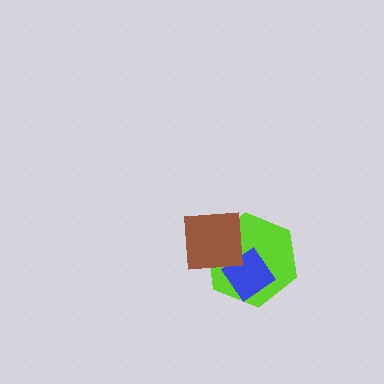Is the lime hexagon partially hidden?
Yes, it is partially covered by another shape.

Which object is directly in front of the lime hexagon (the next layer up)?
The blue diamond is directly in front of the lime hexagon.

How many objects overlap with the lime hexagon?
2 objects overlap with the lime hexagon.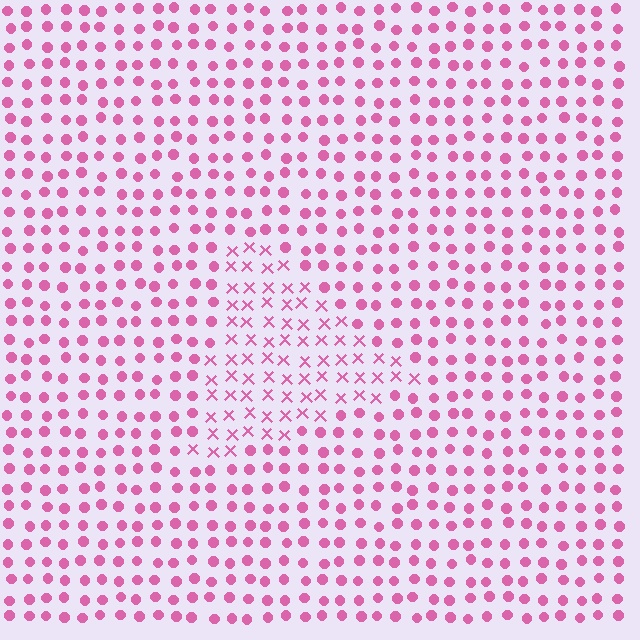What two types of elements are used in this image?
The image uses X marks inside the triangle region and circles outside it.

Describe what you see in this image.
The image is filled with small pink elements arranged in a uniform grid. A triangle-shaped region contains X marks, while the surrounding area contains circles. The boundary is defined purely by the change in element shape.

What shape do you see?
I see a triangle.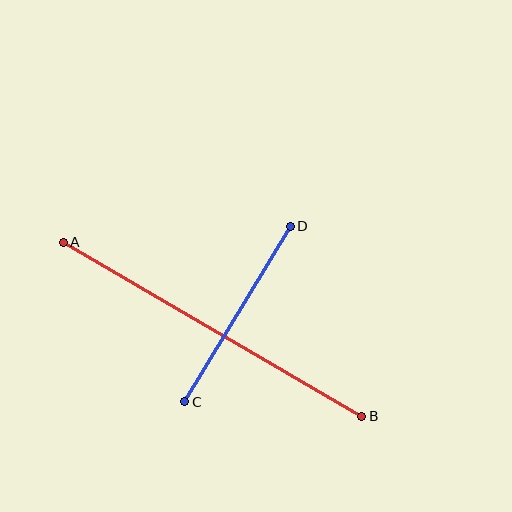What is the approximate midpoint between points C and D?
The midpoint is at approximately (238, 314) pixels.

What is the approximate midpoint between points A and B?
The midpoint is at approximately (213, 329) pixels.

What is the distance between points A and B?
The distance is approximately 345 pixels.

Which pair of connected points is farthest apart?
Points A and B are farthest apart.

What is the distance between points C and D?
The distance is approximately 204 pixels.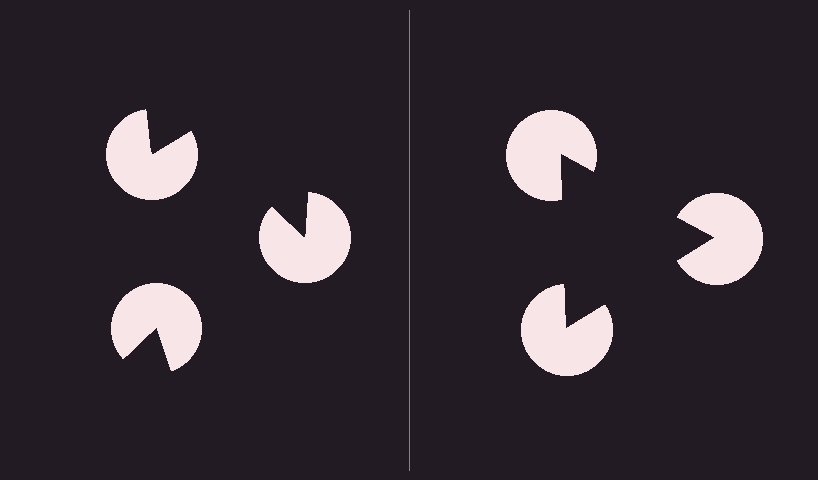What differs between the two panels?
The pac-man discs are positioned identically on both sides; only the wedge orientations differ. On the right they align to a triangle; on the left they are misaligned.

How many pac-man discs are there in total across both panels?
6 — 3 on each side.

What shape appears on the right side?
An illusory triangle.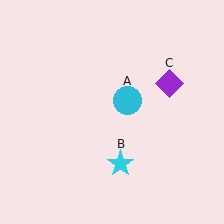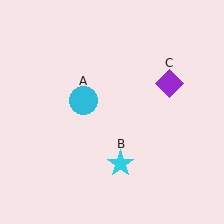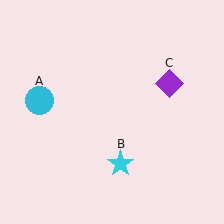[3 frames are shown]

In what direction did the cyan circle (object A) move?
The cyan circle (object A) moved left.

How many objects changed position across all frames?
1 object changed position: cyan circle (object A).